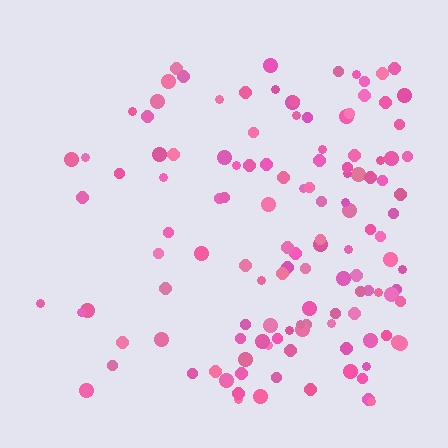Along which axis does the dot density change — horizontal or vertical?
Horizontal.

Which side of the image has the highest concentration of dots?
The right.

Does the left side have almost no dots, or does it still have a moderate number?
Still a moderate number, just noticeably fewer than the right.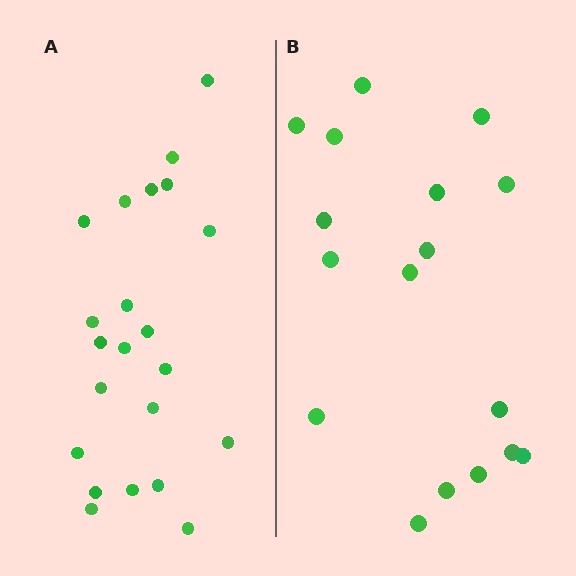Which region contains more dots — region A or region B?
Region A (the left region) has more dots.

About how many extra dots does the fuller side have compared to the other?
Region A has about 5 more dots than region B.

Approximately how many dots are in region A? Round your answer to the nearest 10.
About 20 dots. (The exact count is 22, which rounds to 20.)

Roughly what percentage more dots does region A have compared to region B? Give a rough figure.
About 30% more.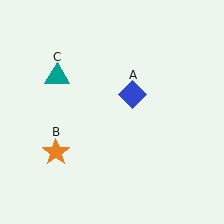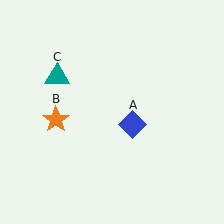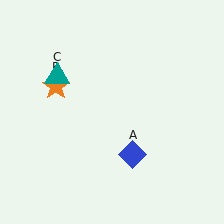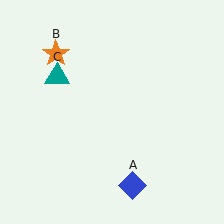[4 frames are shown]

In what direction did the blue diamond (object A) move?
The blue diamond (object A) moved down.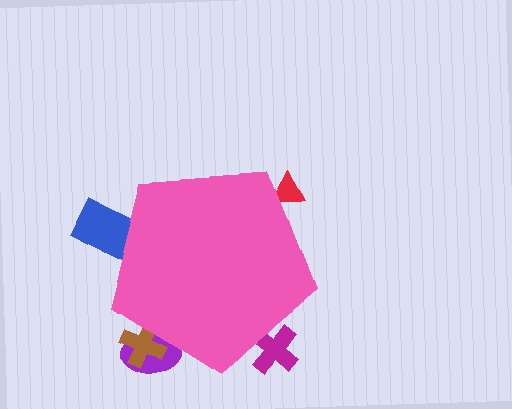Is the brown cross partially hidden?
Yes, the brown cross is partially hidden behind the pink pentagon.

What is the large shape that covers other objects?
A pink pentagon.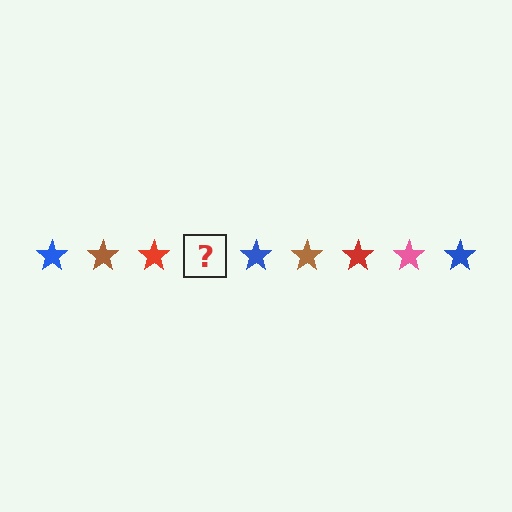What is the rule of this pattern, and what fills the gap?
The rule is that the pattern cycles through blue, brown, red, pink stars. The gap should be filled with a pink star.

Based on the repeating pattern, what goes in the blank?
The blank should be a pink star.